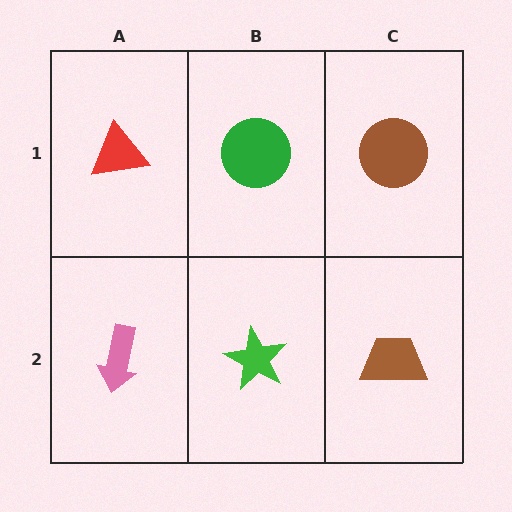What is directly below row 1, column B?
A green star.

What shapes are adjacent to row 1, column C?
A brown trapezoid (row 2, column C), a green circle (row 1, column B).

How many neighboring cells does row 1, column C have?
2.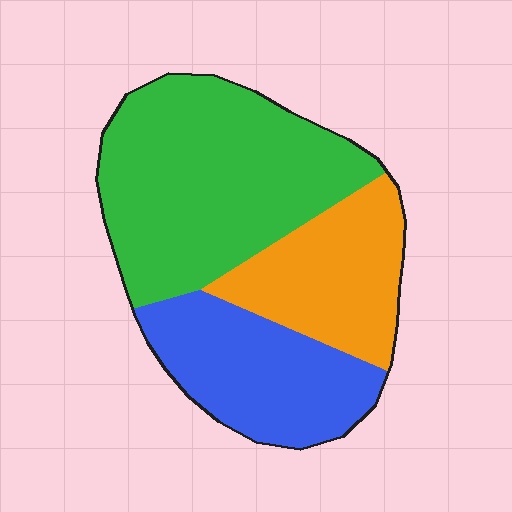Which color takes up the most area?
Green, at roughly 50%.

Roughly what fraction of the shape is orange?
Orange takes up less than a quarter of the shape.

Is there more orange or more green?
Green.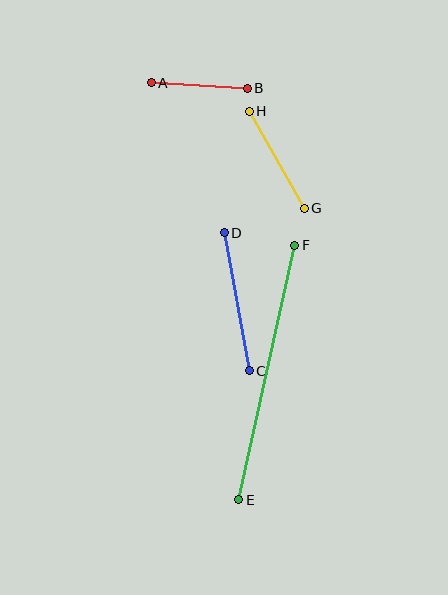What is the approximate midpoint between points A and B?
The midpoint is at approximately (199, 86) pixels.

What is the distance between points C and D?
The distance is approximately 140 pixels.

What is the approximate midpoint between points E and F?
The midpoint is at approximately (267, 373) pixels.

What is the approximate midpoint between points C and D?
The midpoint is at approximately (237, 302) pixels.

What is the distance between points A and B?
The distance is approximately 96 pixels.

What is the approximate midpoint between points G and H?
The midpoint is at approximately (277, 160) pixels.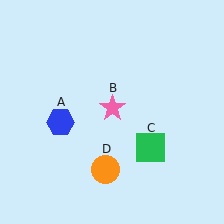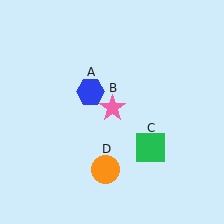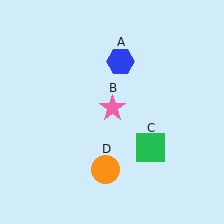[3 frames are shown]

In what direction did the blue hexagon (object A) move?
The blue hexagon (object A) moved up and to the right.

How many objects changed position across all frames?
1 object changed position: blue hexagon (object A).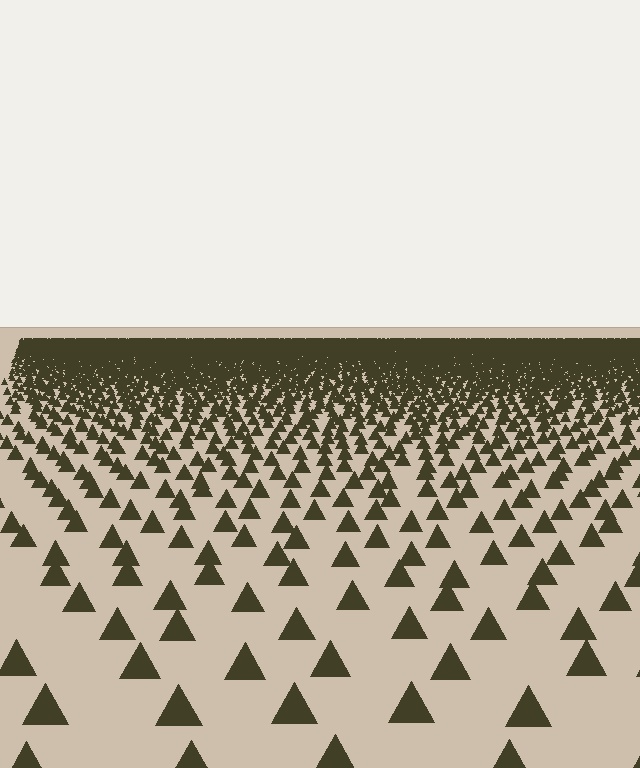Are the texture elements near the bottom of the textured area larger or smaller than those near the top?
Larger. Near the bottom, elements are closer to the viewer and appear at a bigger on-screen size.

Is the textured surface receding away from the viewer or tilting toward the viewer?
The surface is receding away from the viewer. Texture elements get smaller and denser toward the top.